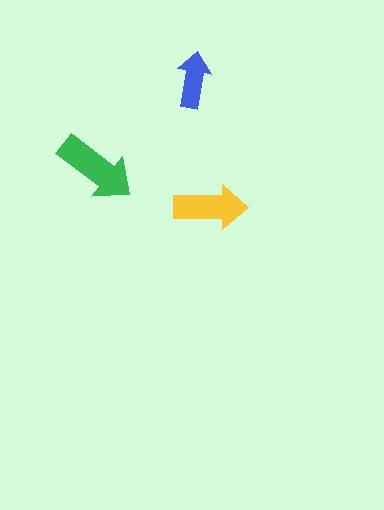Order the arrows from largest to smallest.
the green one, the yellow one, the blue one.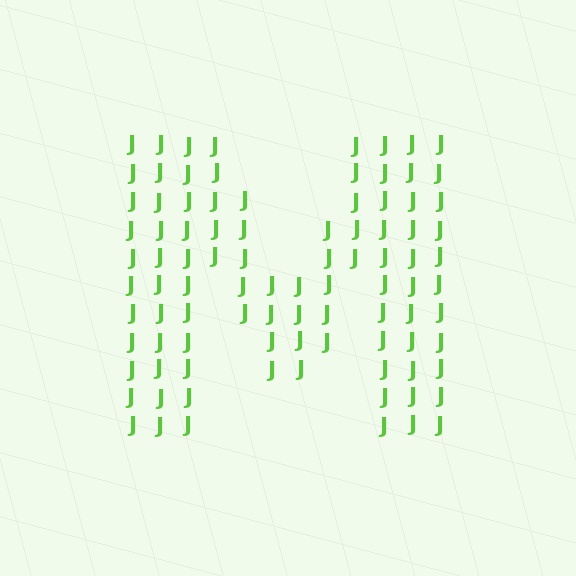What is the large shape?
The large shape is the letter M.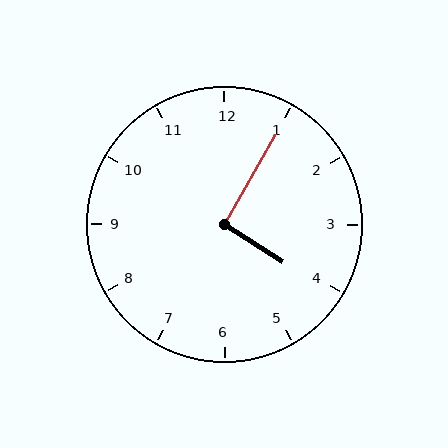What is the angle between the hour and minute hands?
Approximately 92 degrees.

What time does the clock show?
4:05.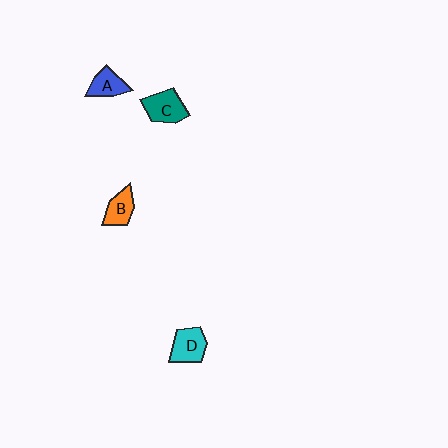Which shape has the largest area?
Shape C (teal).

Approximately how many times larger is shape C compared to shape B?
Approximately 1.4 times.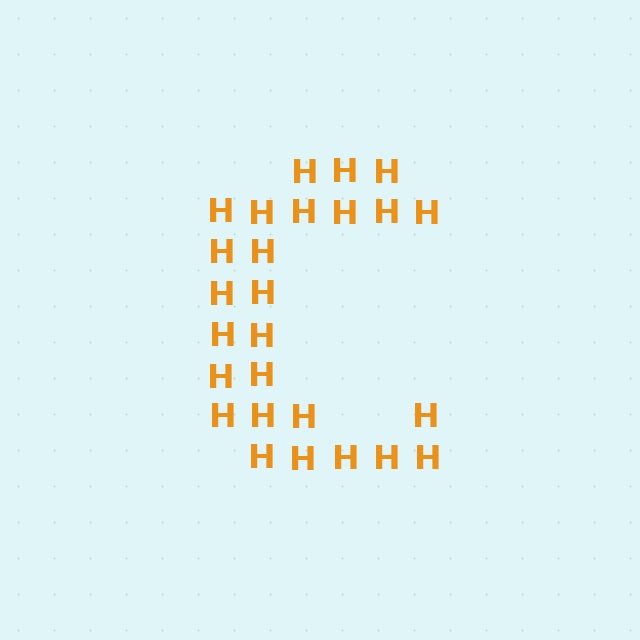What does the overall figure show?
The overall figure shows the letter C.